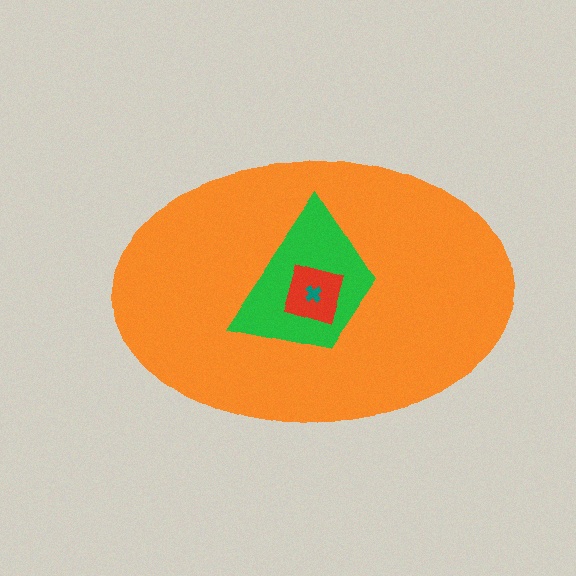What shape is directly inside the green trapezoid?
The red diamond.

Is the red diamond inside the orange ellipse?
Yes.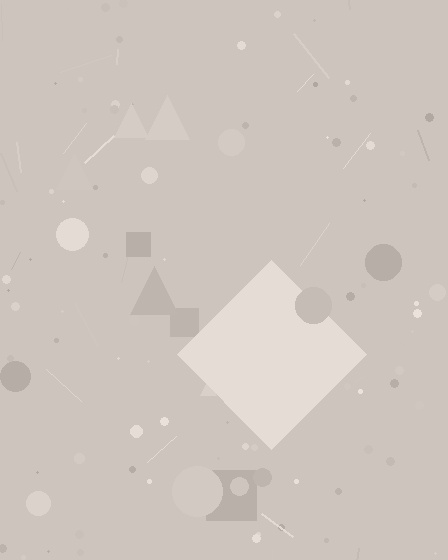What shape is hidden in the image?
A diamond is hidden in the image.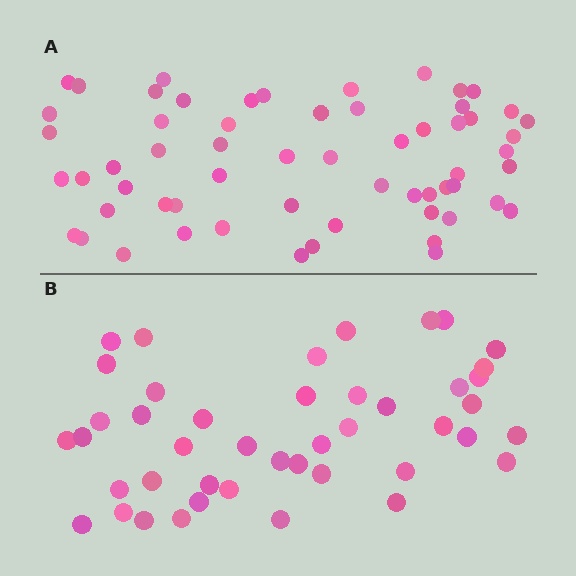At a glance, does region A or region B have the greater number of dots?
Region A (the top region) has more dots.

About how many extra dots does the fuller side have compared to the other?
Region A has approximately 15 more dots than region B.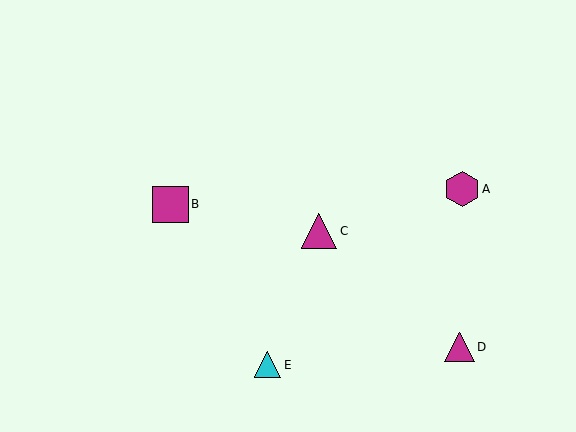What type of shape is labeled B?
Shape B is a magenta square.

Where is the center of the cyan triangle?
The center of the cyan triangle is at (268, 365).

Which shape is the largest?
The magenta square (labeled B) is the largest.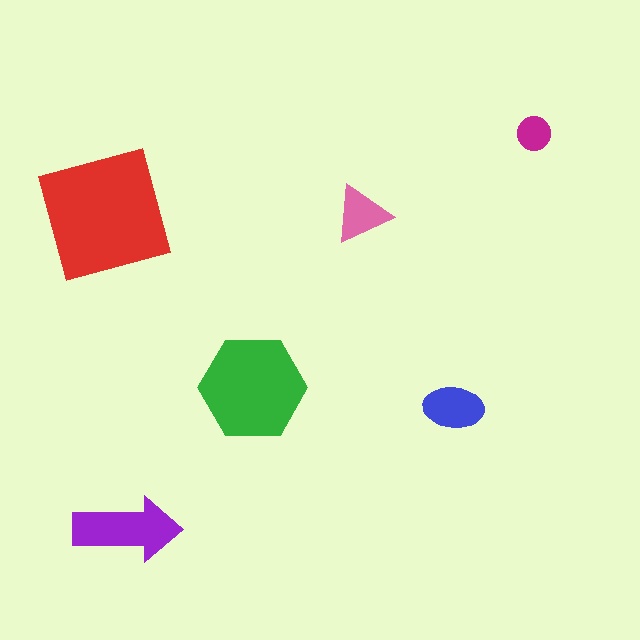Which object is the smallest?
The magenta circle.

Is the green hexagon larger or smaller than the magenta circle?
Larger.